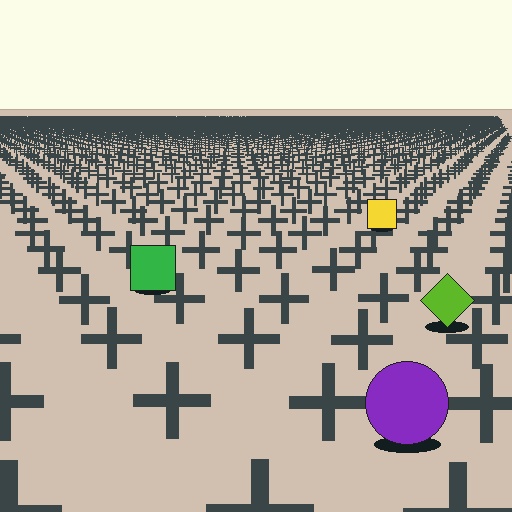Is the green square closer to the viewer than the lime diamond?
No. The lime diamond is closer — you can tell from the texture gradient: the ground texture is coarser near it.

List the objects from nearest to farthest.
From nearest to farthest: the purple circle, the lime diamond, the green square, the yellow square.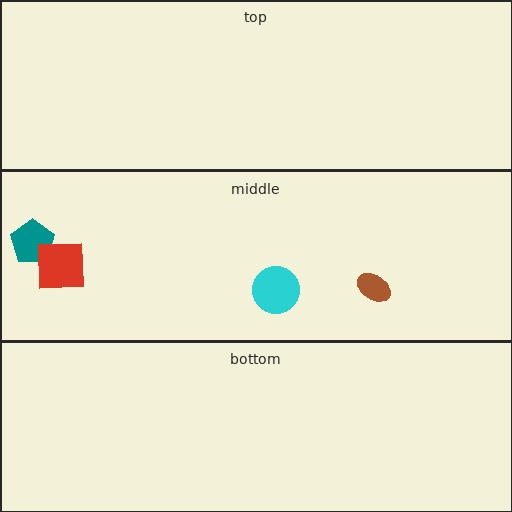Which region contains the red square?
The middle region.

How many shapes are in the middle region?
4.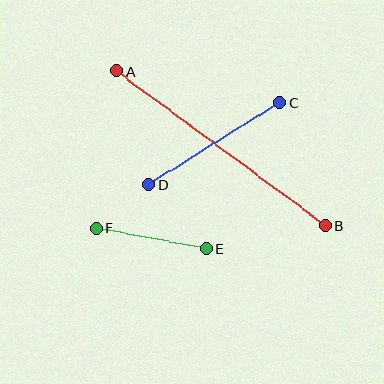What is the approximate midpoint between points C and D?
The midpoint is at approximately (214, 144) pixels.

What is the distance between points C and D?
The distance is approximately 154 pixels.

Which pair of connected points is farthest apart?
Points A and B are farthest apart.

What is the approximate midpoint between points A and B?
The midpoint is at approximately (221, 148) pixels.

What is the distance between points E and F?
The distance is approximately 111 pixels.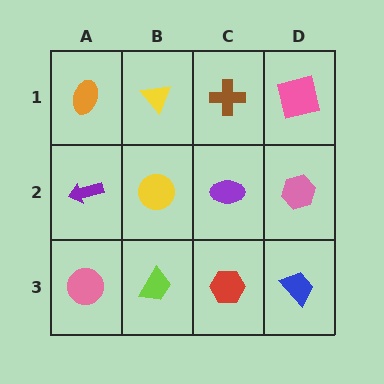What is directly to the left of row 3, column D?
A red hexagon.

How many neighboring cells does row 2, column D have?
3.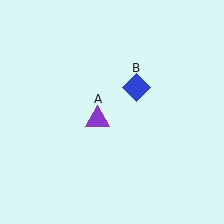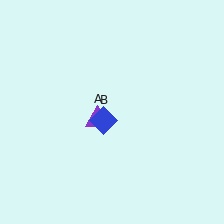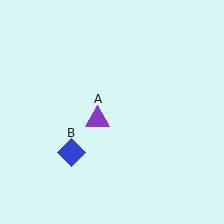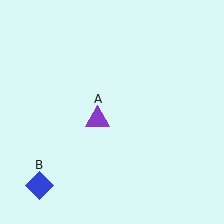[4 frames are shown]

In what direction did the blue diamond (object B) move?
The blue diamond (object B) moved down and to the left.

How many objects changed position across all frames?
1 object changed position: blue diamond (object B).